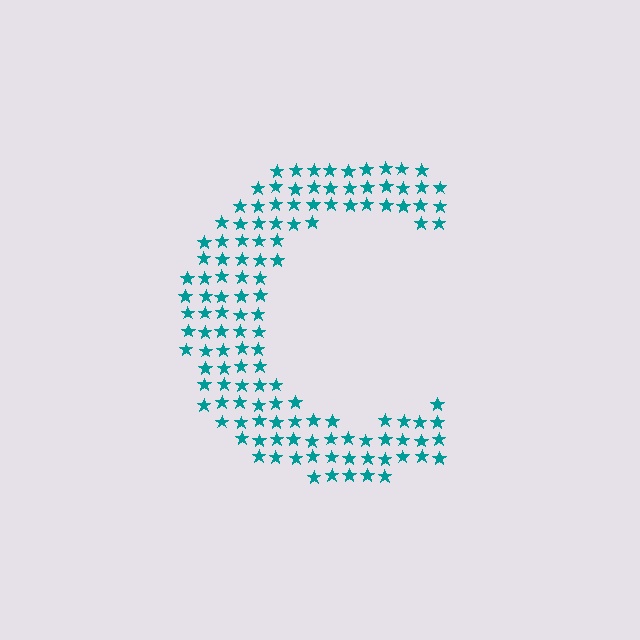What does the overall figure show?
The overall figure shows the letter C.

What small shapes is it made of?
It is made of small stars.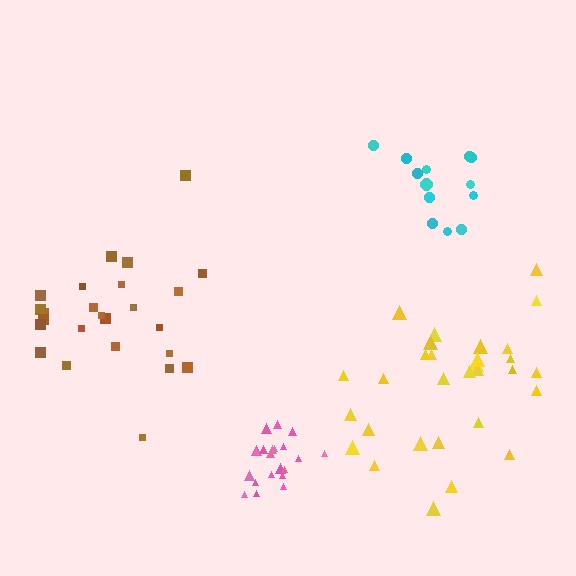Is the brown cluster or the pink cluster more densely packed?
Pink.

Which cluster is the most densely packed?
Pink.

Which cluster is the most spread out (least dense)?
Yellow.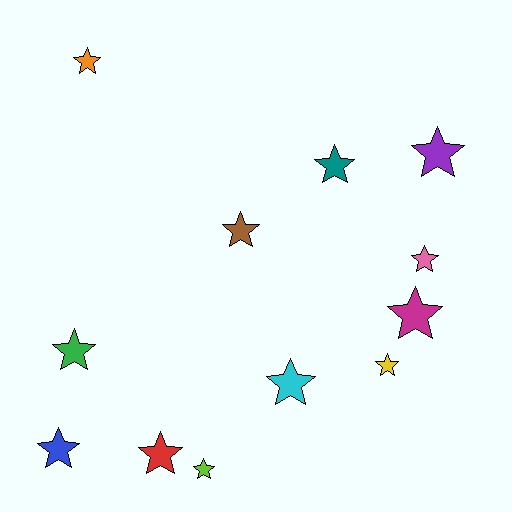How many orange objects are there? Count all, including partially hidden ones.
There is 1 orange object.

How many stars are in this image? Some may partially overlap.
There are 12 stars.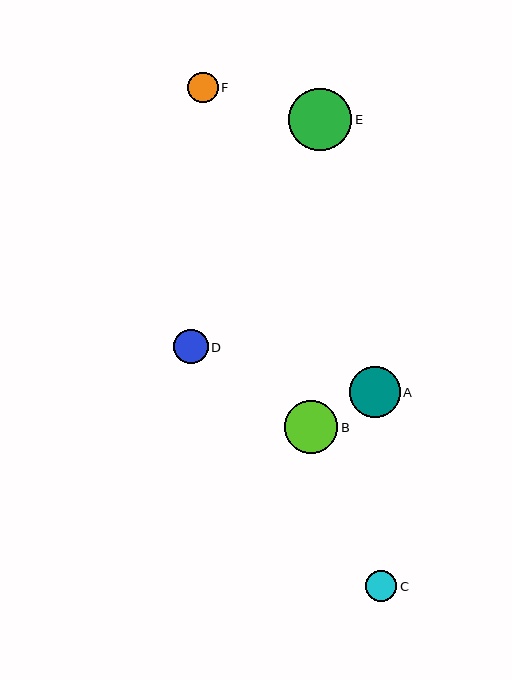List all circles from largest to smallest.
From largest to smallest: E, B, A, D, C, F.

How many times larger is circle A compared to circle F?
Circle A is approximately 1.7 times the size of circle F.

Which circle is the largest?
Circle E is the largest with a size of approximately 63 pixels.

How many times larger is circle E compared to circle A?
Circle E is approximately 1.2 times the size of circle A.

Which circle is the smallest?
Circle F is the smallest with a size of approximately 31 pixels.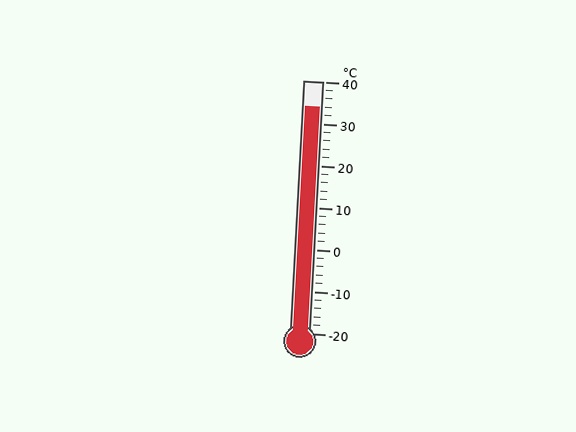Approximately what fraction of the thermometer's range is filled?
The thermometer is filled to approximately 90% of its range.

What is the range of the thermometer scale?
The thermometer scale ranges from -20°C to 40°C.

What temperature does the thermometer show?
The thermometer shows approximately 34°C.